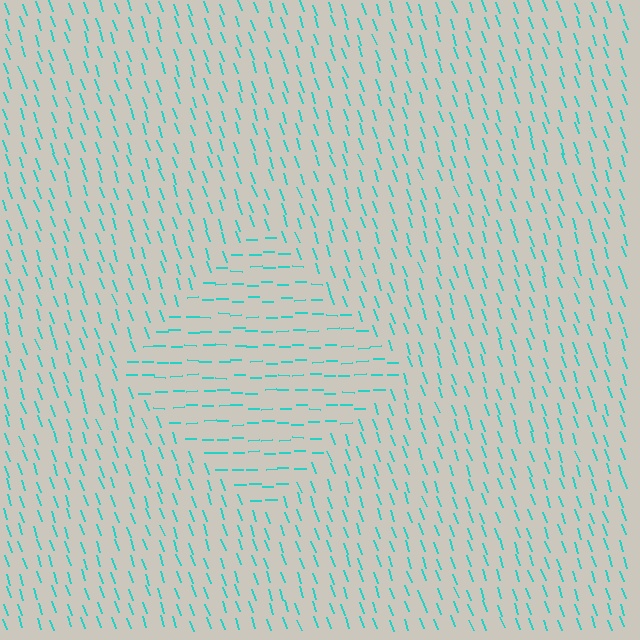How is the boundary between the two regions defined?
The boundary is defined purely by a change in line orientation (approximately 71 degrees difference). All lines are the same color and thickness.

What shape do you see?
I see a diamond.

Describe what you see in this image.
The image is filled with small cyan line segments. A diamond region in the image has lines oriented differently from the surrounding lines, creating a visible texture boundary.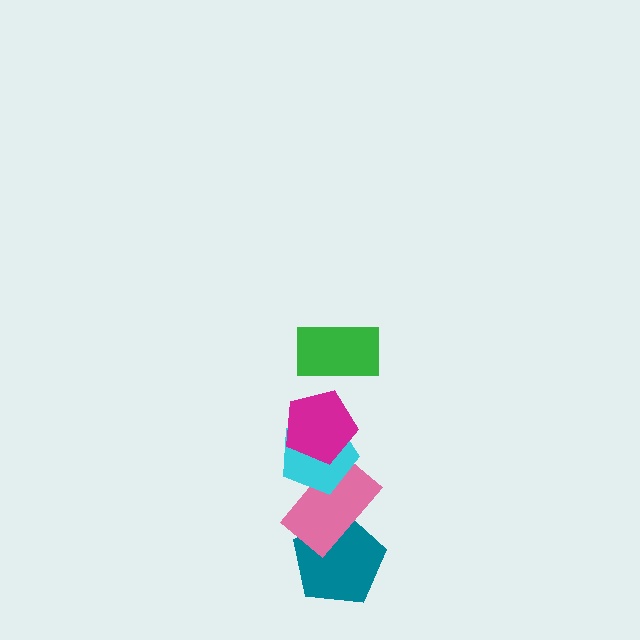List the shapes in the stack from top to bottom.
From top to bottom: the green rectangle, the magenta pentagon, the cyan pentagon, the pink rectangle, the teal pentagon.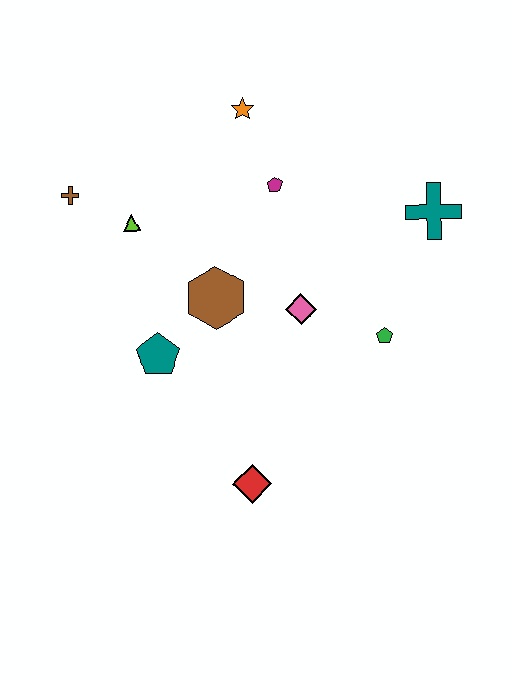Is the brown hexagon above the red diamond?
Yes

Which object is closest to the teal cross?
The green pentagon is closest to the teal cross.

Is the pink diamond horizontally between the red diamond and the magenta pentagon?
No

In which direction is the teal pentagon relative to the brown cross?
The teal pentagon is below the brown cross.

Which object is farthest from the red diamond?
The orange star is farthest from the red diamond.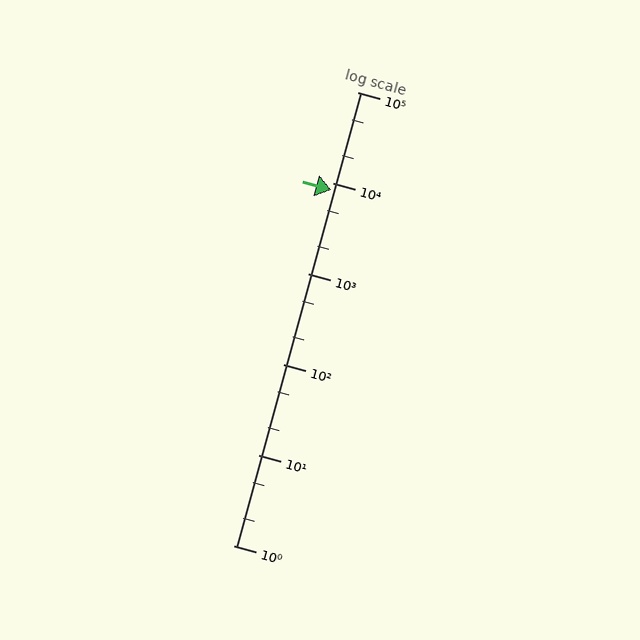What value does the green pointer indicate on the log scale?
The pointer indicates approximately 8400.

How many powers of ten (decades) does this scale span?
The scale spans 5 decades, from 1 to 100000.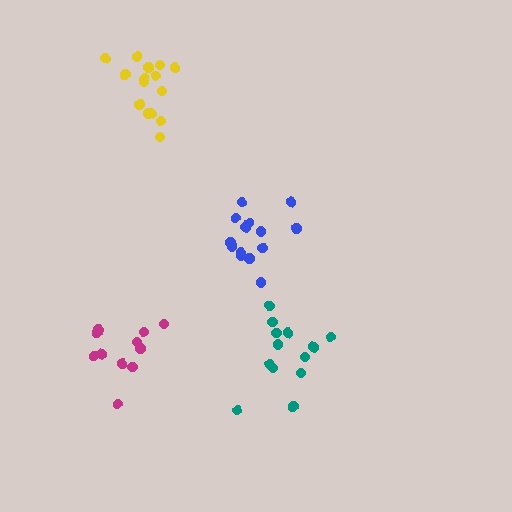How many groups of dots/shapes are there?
There are 4 groups.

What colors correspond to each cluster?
The clusters are colored: yellow, blue, teal, magenta.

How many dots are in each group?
Group 1: 15 dots, Group 2: 14 dots, Group 3: 13 dots, Group 4: 11 dots (53 total).